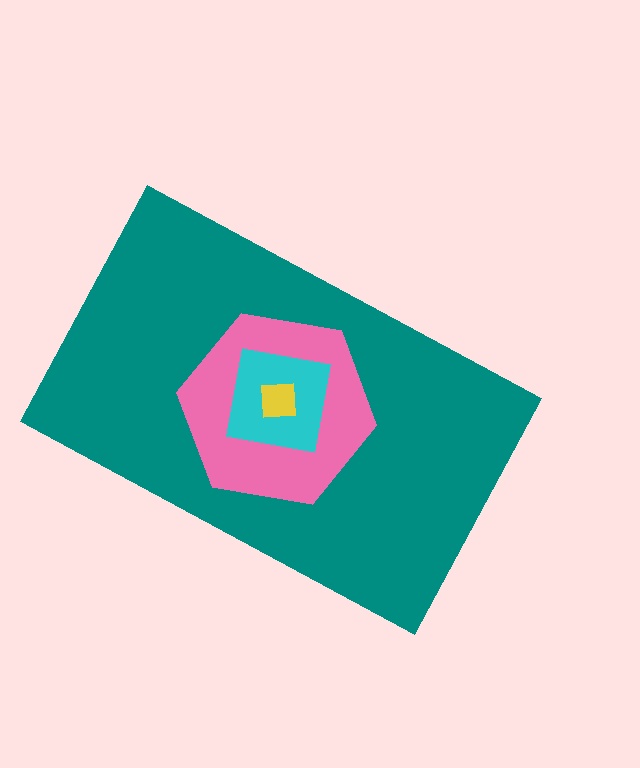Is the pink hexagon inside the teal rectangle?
Yes.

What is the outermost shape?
The teal rectangle.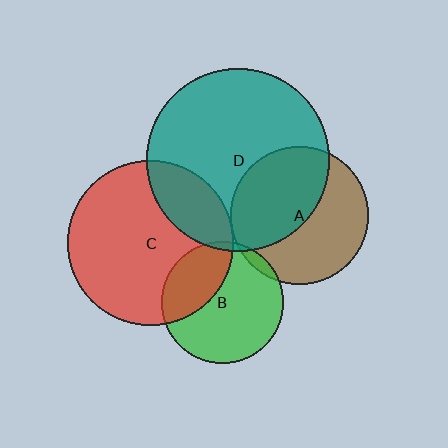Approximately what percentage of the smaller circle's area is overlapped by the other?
Approximately 5%.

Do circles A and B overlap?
Yes.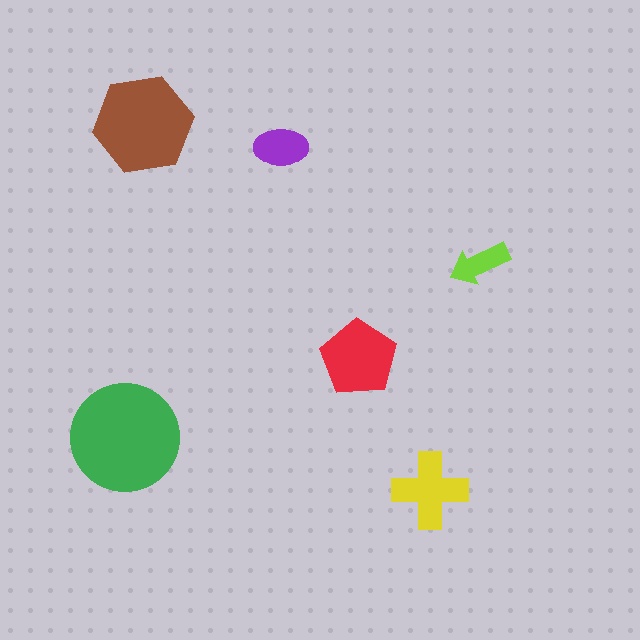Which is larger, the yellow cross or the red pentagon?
The red pentagon.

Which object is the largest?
The green circle.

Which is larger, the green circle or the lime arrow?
The green circle.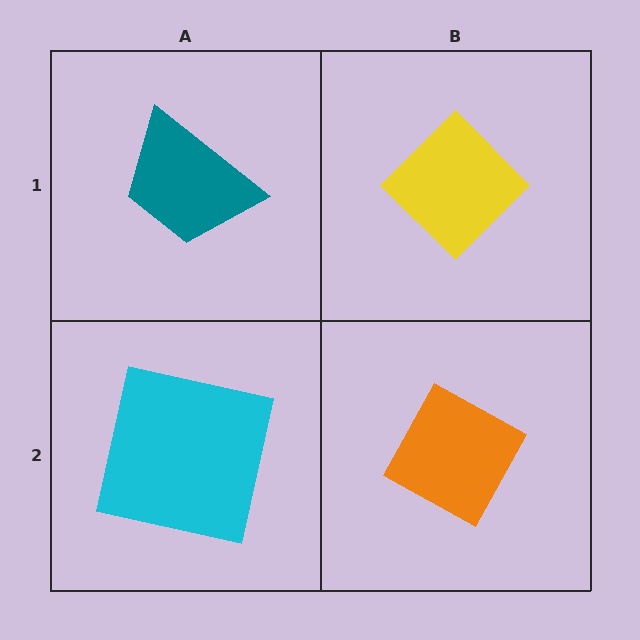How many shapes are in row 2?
2 shapes.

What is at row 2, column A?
A cyan square.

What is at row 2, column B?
An orange diamond.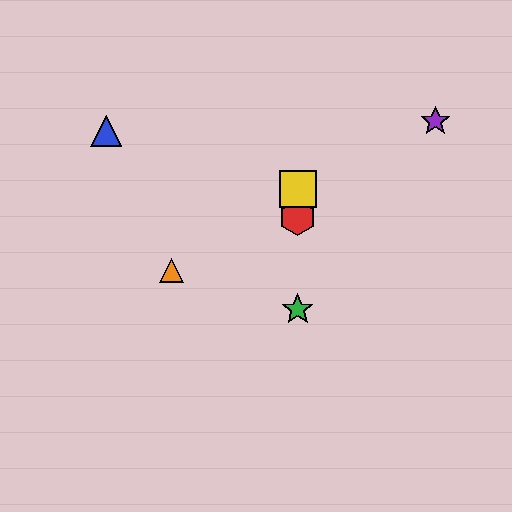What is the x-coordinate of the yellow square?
The yellow square is at x≈298.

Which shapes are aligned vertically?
The red hexagon, the green star, the yellow square are aligned vertically.